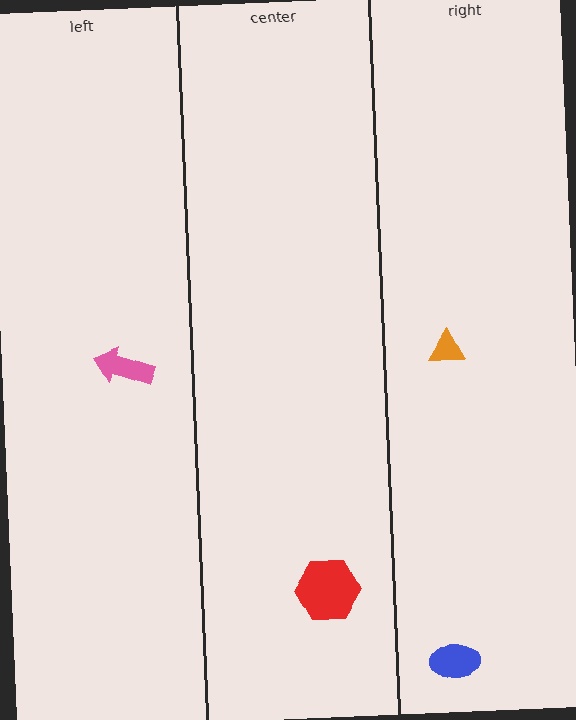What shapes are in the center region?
The red hexagon.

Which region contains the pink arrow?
The left region.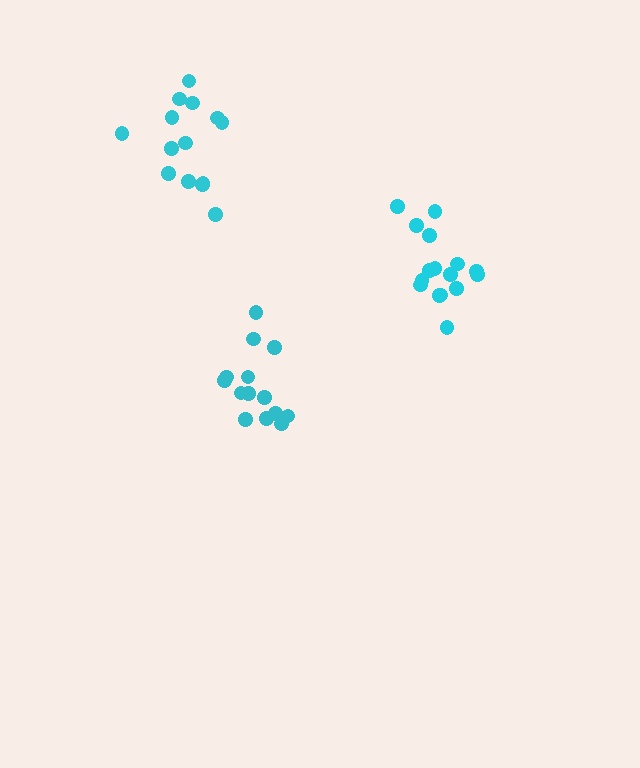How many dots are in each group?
Group 1: 16 dots, Group 2: 14 dots, Group 3: 14 dots (44 total).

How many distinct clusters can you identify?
There are 3 distinct clusters.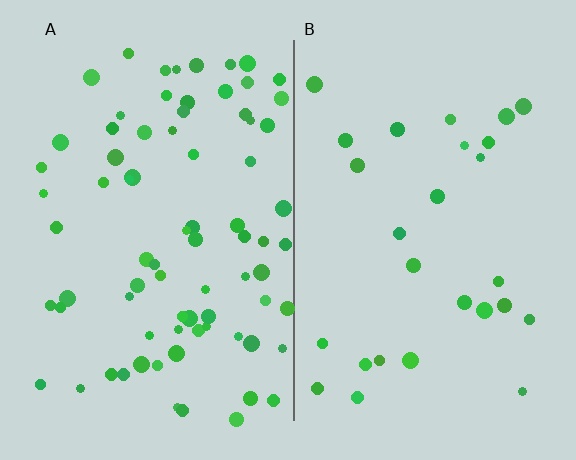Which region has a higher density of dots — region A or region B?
A (the left).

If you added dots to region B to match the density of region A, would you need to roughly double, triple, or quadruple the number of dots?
Approximately triple.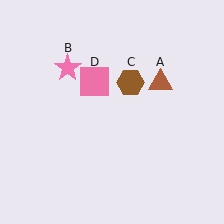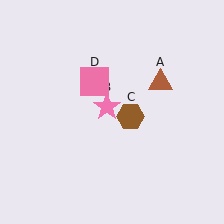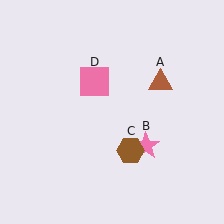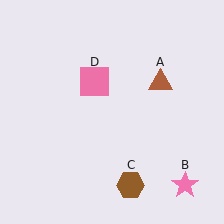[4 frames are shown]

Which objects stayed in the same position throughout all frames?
Brown triangle (object A) and pink square (object D) remained stationary.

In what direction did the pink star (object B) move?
The pink star (object B) moved down and to the right.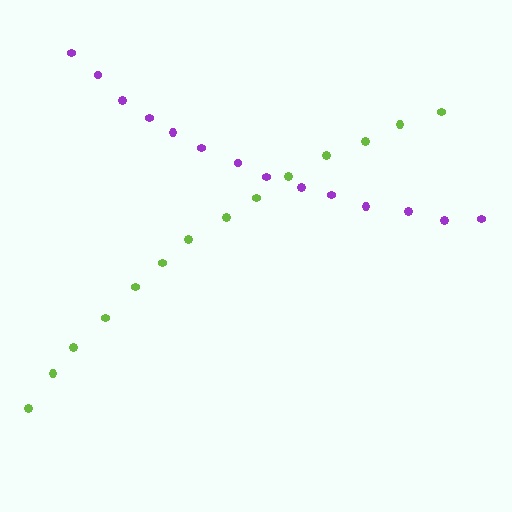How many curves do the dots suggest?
There are 2 distinct paths.